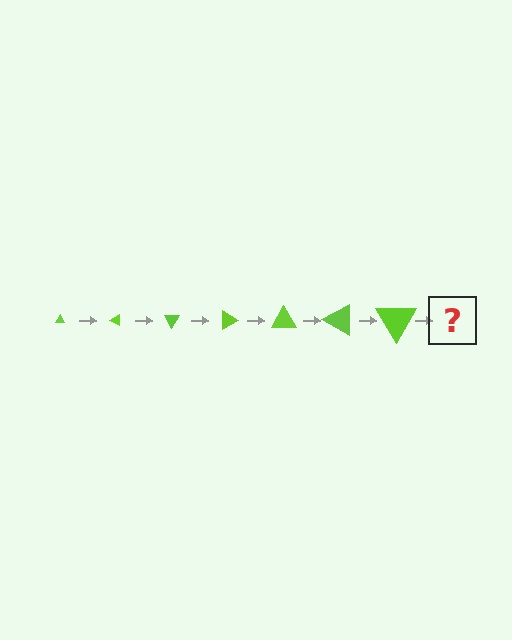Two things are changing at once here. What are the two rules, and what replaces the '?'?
The two rules are that the triangle grows larger each step and it rotates 30 degrees each step. The '?' should be a triangle, larger than the previous one and rotated 210 degrees from the start.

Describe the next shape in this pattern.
It should be a triangle, larger than the previous one and rotated 210 degrees from the start.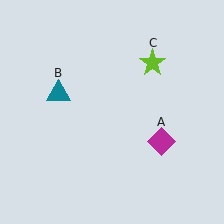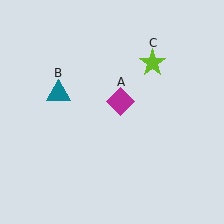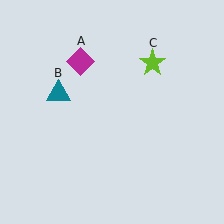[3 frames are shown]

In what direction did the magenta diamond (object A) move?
The magenta diamond (object A) moved up and to the left.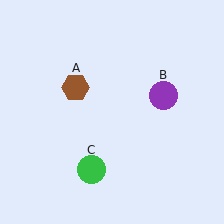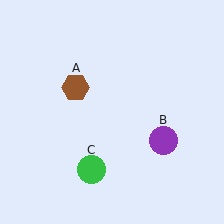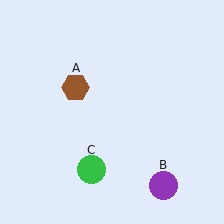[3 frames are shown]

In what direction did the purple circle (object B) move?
The purple circle (object B) moved down.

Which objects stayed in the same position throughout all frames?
Brown hexagon (object A) and green circle (object C) remained stationary.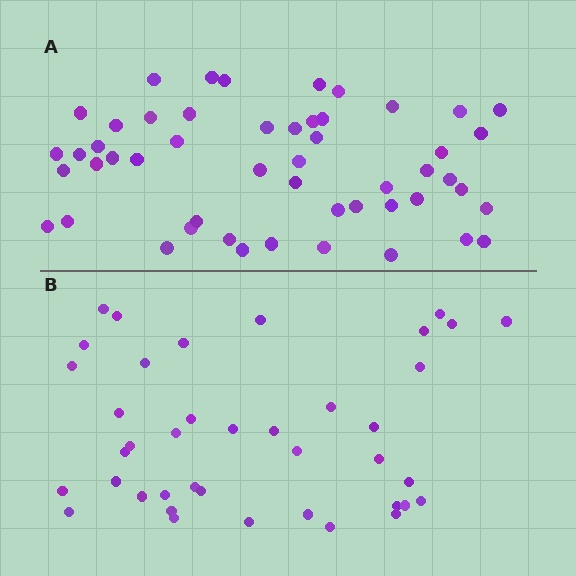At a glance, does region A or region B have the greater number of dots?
Region A (the top region) has more dots.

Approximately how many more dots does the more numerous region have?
Region A has roughly 12 or so more dots than region B.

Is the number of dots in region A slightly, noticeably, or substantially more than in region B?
Region A has noticeably more, but not dramatically so. The ratio is roughly 1.3 to 1.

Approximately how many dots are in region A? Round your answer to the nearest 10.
About 50 dots. (The exact count is 51, which rounds to 50.)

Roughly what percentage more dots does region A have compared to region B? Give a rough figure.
About 30% more.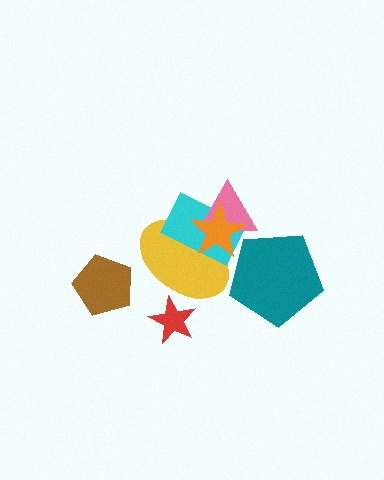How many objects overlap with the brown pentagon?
0 objects overlap with the brown pentagon.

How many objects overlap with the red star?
1 object overlaps with the red star.